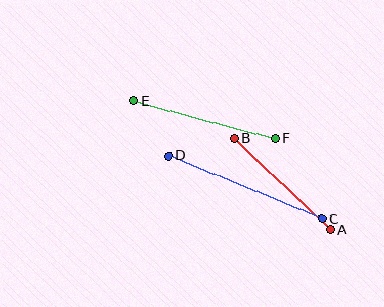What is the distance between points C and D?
The distance is approximately 166 pixels.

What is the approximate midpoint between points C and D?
The midpoint is at approximately (245, 187) pixels.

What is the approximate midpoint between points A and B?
The midpoint is at approximately (282, 184) pixels.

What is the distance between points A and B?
The distance is approximately 132 pixels.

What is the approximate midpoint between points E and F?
The midpoint is at approximately (204, 120) pixels.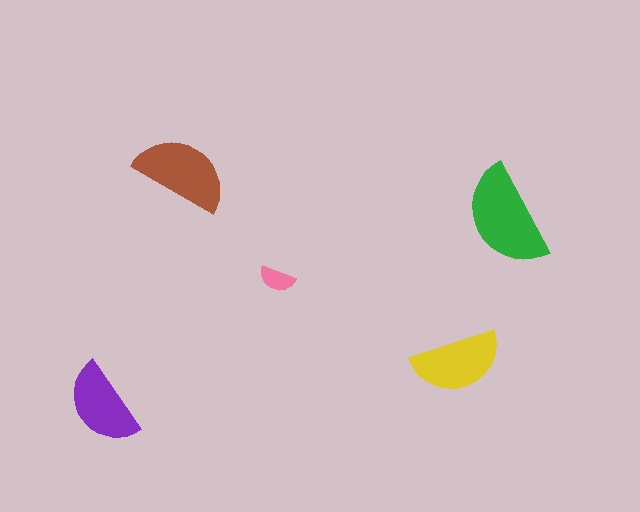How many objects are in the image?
There are 5 objects in the image.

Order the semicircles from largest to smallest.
the green one, the brown one, the yellow one, the purple one, the pink one.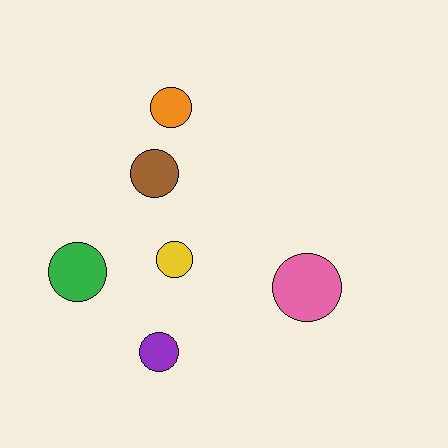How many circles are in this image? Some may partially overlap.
There are 6 circles.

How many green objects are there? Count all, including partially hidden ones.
There is 1 green object.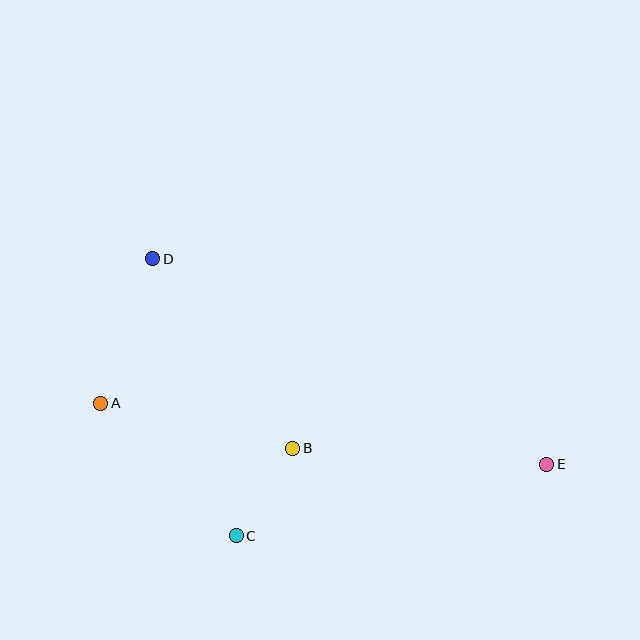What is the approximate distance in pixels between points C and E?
The distance between C and E is approximately 319 pixels.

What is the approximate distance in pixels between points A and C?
The distance between A and C is approximately 190 pixels.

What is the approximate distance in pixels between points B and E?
The distance between B and E is approximately 254 pixels.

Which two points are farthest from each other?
Points A and E are farthest from each other.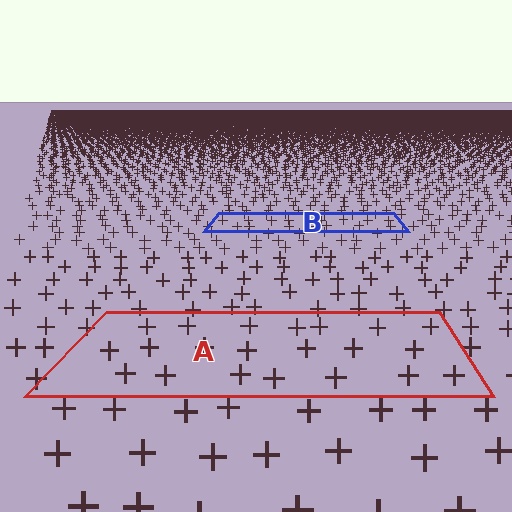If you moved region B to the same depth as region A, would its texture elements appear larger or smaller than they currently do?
They would appear larger. At a closer depth, the same texture elements are projected at a bigger on-screen size.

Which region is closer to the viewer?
Region A is closer. The texture elements there are larger and more spread out.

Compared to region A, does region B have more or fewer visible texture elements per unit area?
Region B has more texture elements per unit area — they are packed more densely because it is farther away.